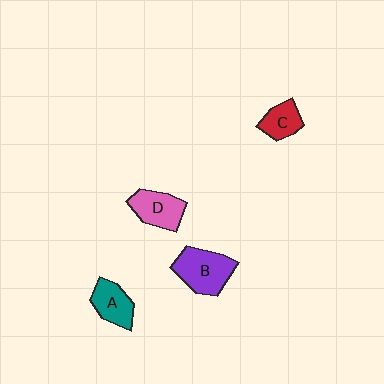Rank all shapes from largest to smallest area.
From largest to smallest: B (purple), D (pink), A (teal), C (red).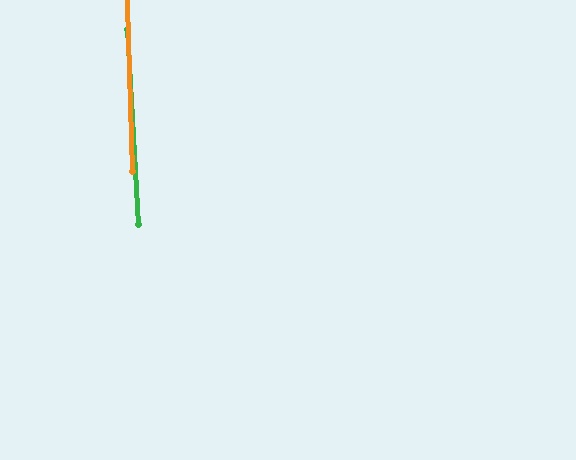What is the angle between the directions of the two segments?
Approximately 1 degree.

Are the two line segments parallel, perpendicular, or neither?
Parallel — their directions differ by only 1.2°.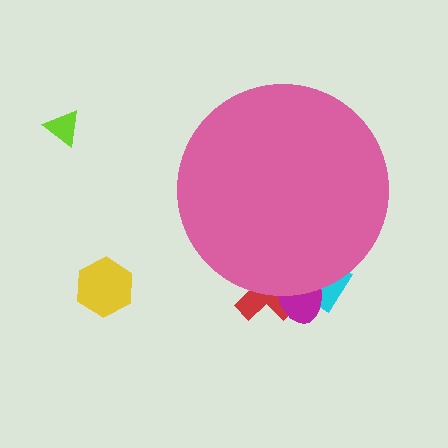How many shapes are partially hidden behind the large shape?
3 shapes are partially hidden.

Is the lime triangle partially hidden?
No, the lime triangle is fully visible.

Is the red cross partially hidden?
Yes, the red cross is partially hidden behind the pink circle.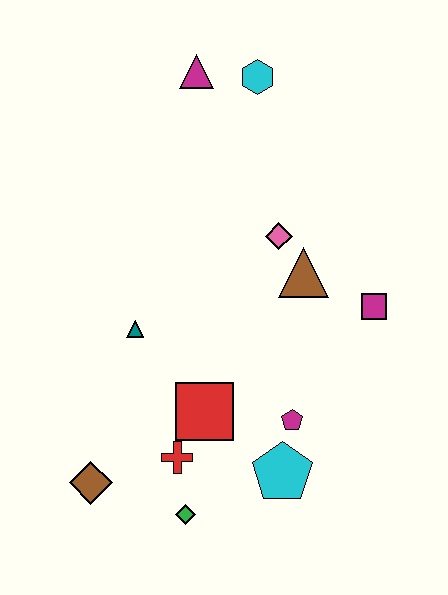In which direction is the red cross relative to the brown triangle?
The red cross is below the brown triangle.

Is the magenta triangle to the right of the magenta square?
No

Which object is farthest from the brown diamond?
The cyan hexagon is farthest from the brown diamond.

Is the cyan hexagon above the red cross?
Yes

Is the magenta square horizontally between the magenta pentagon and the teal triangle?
No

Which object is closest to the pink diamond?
The brown triangle is closest to the pink diamond.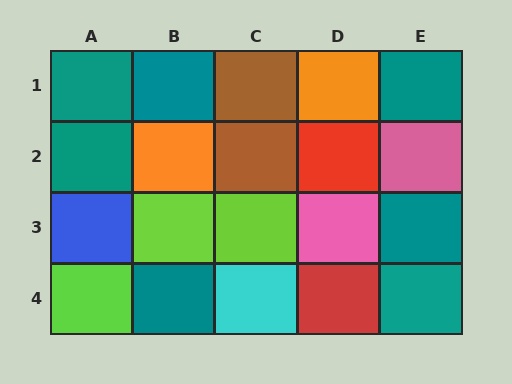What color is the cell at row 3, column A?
Blue.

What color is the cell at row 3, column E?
Teal.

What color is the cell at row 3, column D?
Pink.